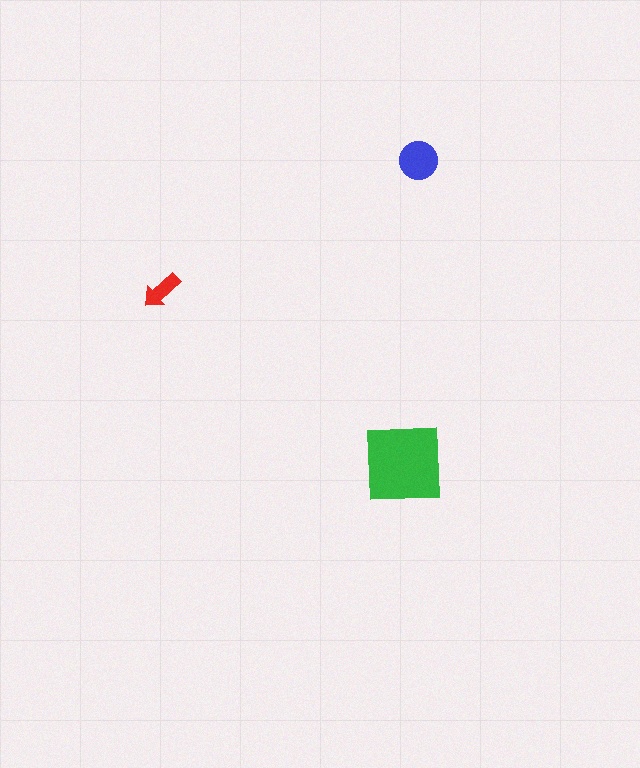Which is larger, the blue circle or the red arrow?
The blue circle.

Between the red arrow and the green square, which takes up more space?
The green square.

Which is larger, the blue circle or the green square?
The green square.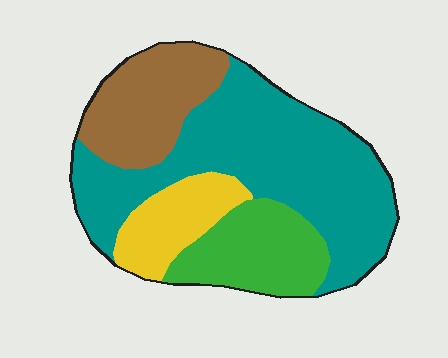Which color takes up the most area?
Teal, at roughly 50%.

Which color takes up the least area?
Yellow, at roughly 15%.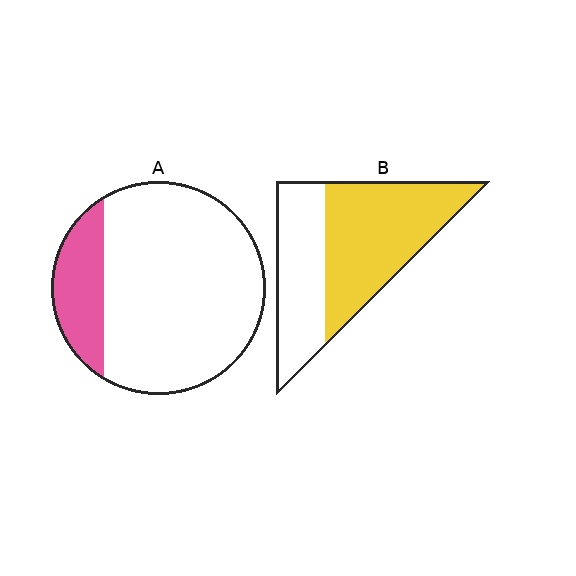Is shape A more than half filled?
No.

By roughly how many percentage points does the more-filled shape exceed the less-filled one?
By roughly 40 percentage points (B over A).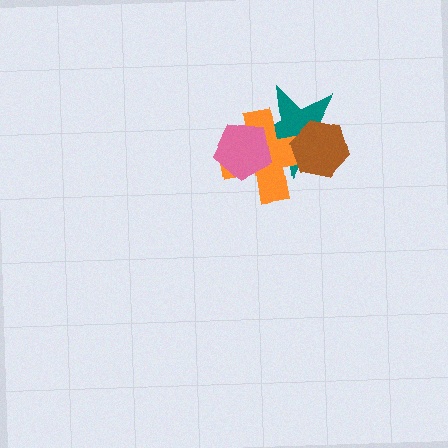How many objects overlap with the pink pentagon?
2 objects overlap with the pink pentagon.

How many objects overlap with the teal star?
3 objects overlap with the teal star.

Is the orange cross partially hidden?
Yes, it is partially covered by another shape.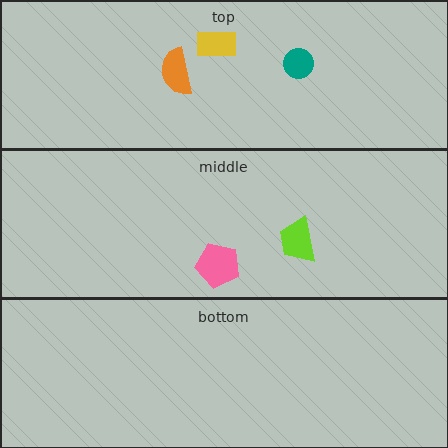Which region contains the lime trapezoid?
The middle region.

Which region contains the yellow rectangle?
The top region.